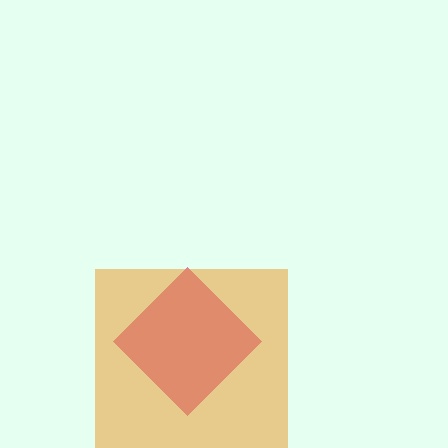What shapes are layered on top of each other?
The layered shapes are: a magenta diamond, an orange square.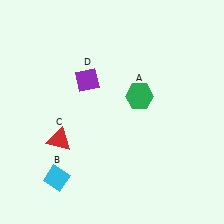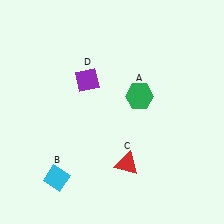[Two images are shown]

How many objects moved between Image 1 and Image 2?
1 object moved between the two images.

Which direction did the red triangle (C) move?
The red triangle (C) moved right.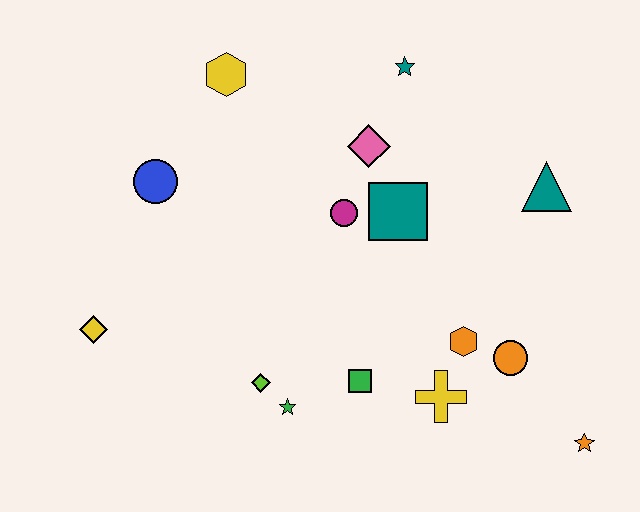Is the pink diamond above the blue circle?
Yes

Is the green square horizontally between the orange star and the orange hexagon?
No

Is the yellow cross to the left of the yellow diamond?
No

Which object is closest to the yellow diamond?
The blue circle is closest to the yellow diamond.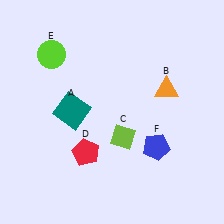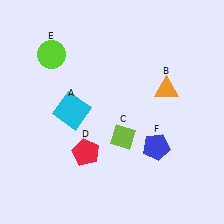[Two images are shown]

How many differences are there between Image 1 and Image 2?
There is 1 difference between the two images.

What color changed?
The square (A) changed from teal in Image 1 to cyan in Image 2.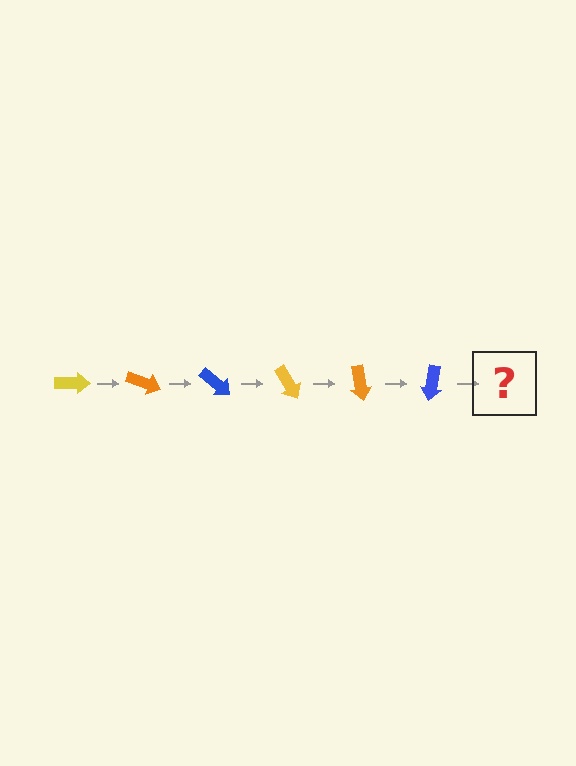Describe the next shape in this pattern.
It should be a yellow arrow, rotated 120 degrees from the start.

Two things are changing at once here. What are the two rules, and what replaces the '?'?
The two rules are that it rotates 20 degrees each step and the color cycles through yellow, orange, and blue. The '?' should be a yellow arrow, rotated 120 degrees from the start.